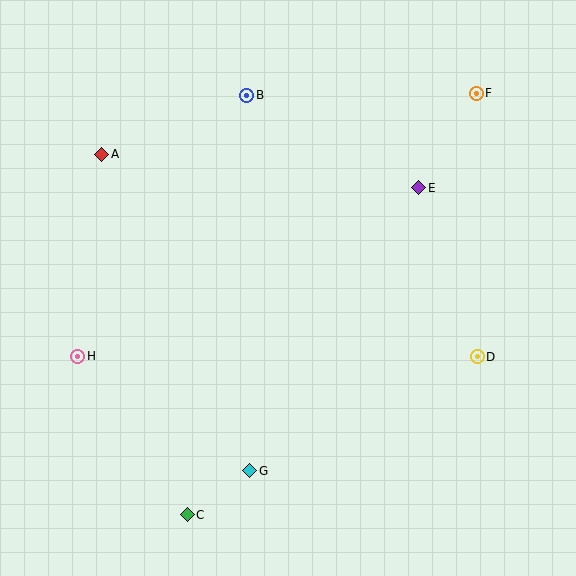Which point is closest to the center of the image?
Point E at (419, 188) is closest to the center.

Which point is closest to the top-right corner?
Point F is closest to the top-right corner.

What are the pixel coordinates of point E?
Point E is at (419, 188).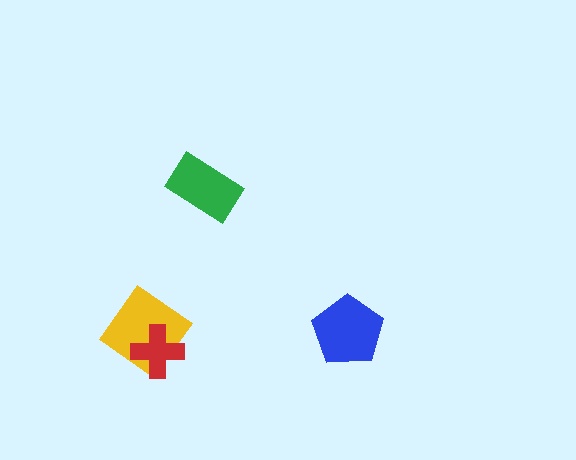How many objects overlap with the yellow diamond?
1 object overlaps with the yellow diamond.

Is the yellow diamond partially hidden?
Yes, it is partially covered by another shape.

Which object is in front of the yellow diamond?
The red cross is in front of the yellow diamond.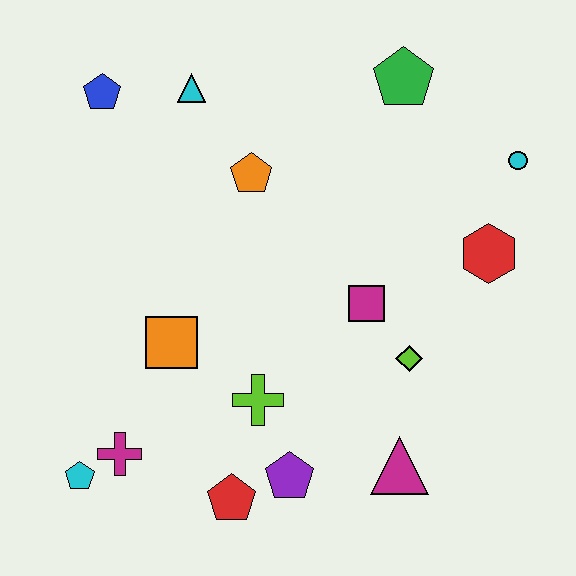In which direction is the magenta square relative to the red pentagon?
The magenta square is above the red pentagon.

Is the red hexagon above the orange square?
Yes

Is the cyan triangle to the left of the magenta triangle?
Yes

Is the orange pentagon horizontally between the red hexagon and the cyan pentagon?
Yes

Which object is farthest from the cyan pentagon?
The cyan circle is farthest from the cyan pentagon.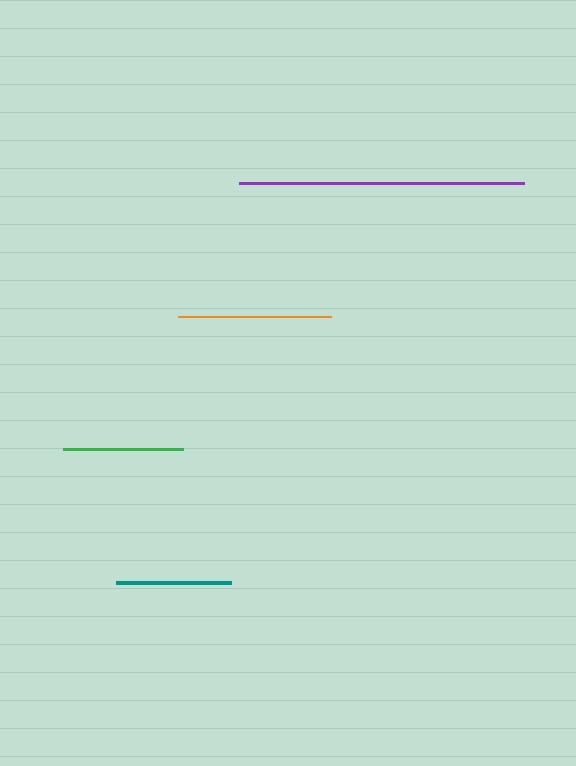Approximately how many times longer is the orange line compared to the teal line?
The orange line is approximately 1.3 times the length of the teal line.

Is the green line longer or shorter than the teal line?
The green line is longer than the teal line.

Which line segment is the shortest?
The teal line is the shortest at approximately 115 pixels.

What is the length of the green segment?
The green segment is approximately 120 pixels long.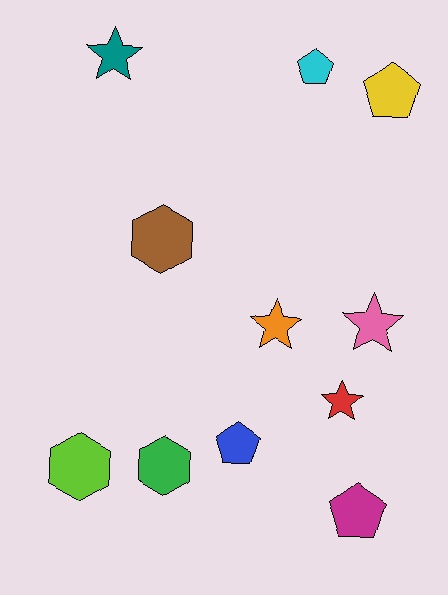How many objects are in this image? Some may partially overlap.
There are 11 objects.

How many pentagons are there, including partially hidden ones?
There are 4 pentagons.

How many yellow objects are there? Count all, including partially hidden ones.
There is 1 yellow object.